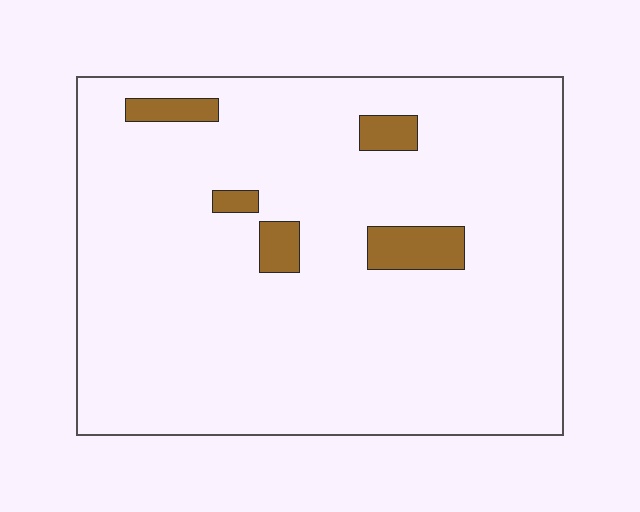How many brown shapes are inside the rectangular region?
5.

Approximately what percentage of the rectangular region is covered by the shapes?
Approximately 5%.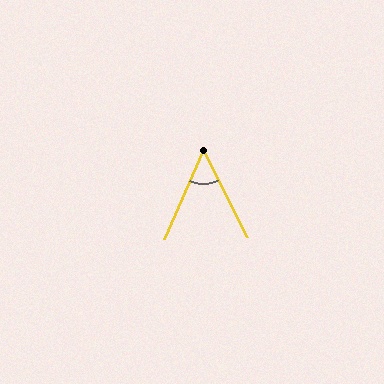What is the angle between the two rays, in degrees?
Approximately 50 degrees.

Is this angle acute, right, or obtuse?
It is acute.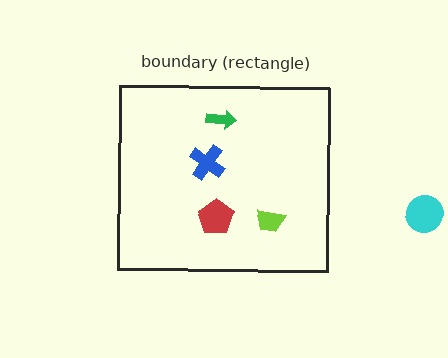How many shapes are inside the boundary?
4 inside, 1 outside.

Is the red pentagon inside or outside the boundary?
Inside.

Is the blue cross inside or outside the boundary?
Inside.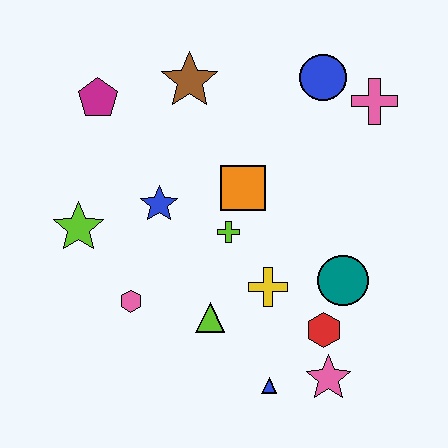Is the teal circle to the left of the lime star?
No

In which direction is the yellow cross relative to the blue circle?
The yellow cross is below the blue circle.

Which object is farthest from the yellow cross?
The magenta pentagon is farthest from the yellow cross.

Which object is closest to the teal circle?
The red hexagon is closest to the teal circle.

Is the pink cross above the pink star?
Yes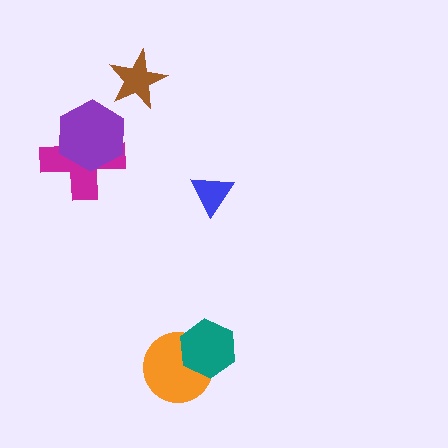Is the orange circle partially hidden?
Yes, it is partially covered by another shape.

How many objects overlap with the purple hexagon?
1 object overlaps with the purple hexagon.